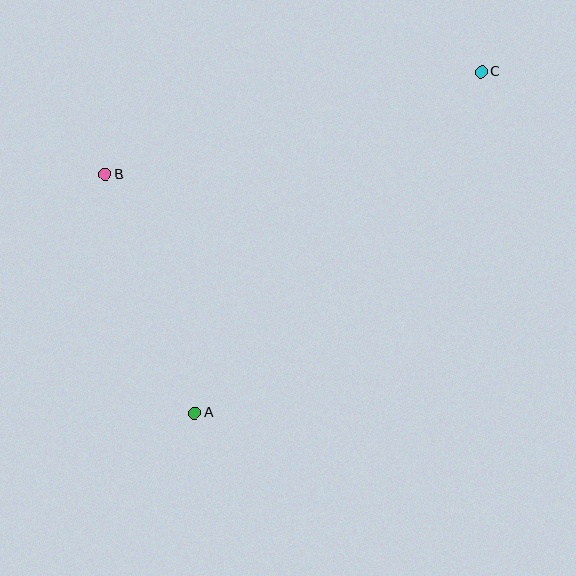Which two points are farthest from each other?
Points A and C are farthest from each other.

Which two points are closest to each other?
Points A and B are closest to each other.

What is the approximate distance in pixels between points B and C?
The distance between B and C is approximately 390 pixels.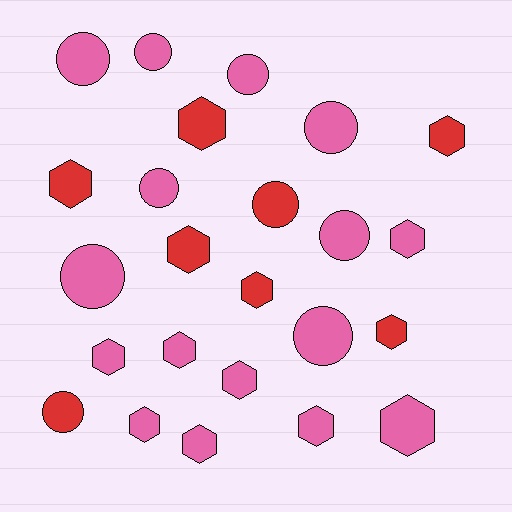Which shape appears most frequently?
Hexagon, with 14 objects.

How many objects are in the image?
There are 24 objects.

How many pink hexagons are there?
There are 8 pink hexagons.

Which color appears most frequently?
Pink, with 16 objects.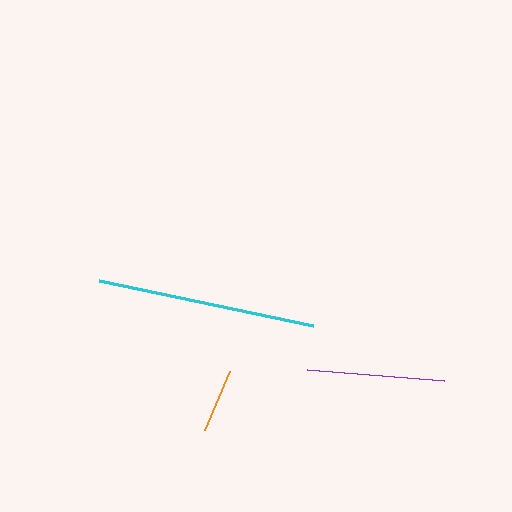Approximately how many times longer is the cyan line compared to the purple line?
The cyan line is approximately 1.6 times the length of the purple line.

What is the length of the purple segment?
The purple segment is approximately 137 pixels long.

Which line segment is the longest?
The cyan line is the longest at approximately 219 pixels.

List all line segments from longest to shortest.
From longest to shortest: cyan, purple, orange.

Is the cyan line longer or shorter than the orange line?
The cyan line is longer than the orange line.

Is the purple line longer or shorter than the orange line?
The purple line is longer than the orange line.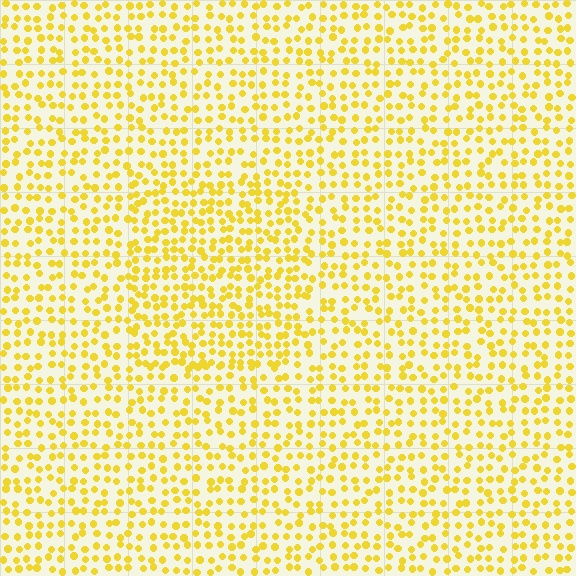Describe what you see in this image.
The image contains small yellow elements arranged at two different densities. A rectangle-shaped region is visible where the elements are more densely packed than the surrounding area.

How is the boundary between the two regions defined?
The boundary is defined by a change in element density (approximately 1.4x ratio). All elements are the same color, size, and shape.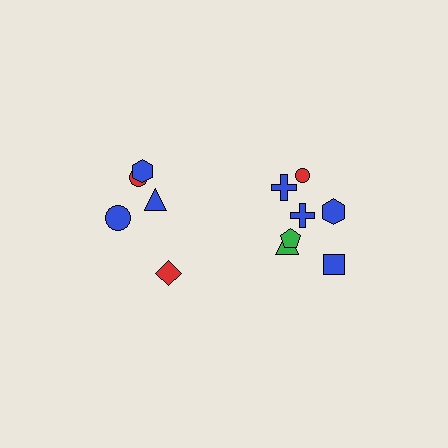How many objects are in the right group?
There are 7 objects.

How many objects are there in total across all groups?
There are 12 objects.